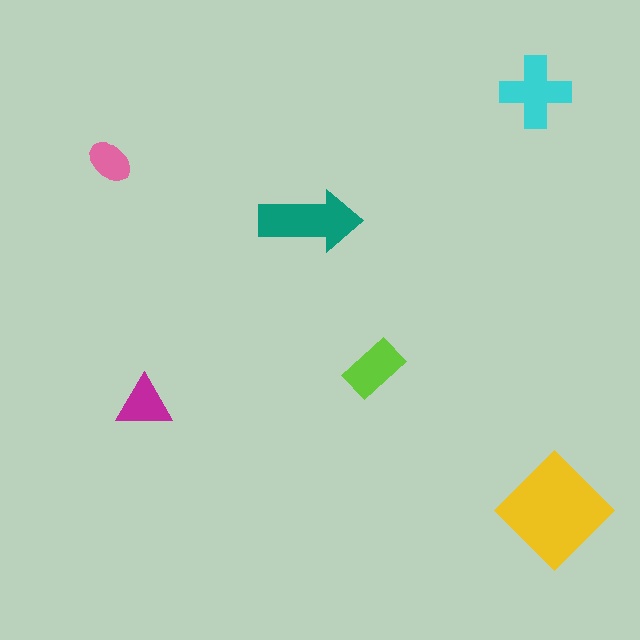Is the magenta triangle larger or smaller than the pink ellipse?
Larger.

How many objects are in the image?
There are 6 objects in the image.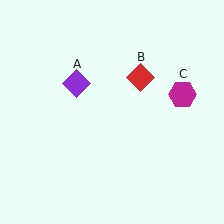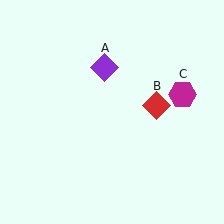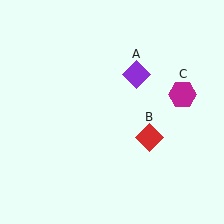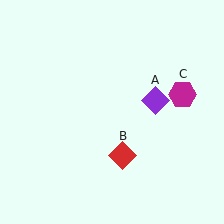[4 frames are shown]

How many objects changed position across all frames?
2 objects changed position: purple diamond (object A), red diamond (object B).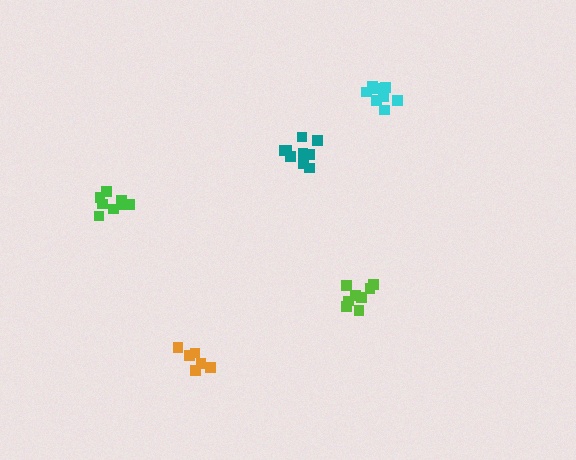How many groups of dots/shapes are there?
There are 5 groups.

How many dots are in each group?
Group 1: 9 dots, Group 2: 9 dots, Group 3: 8 dots, Group 4: 8 dots, Group 5: 6 dots (40 total).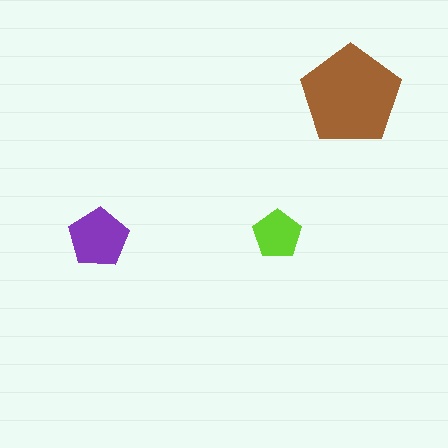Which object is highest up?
The brown pentagon is topmost.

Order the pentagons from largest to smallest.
the brown one, the purple one, the lime one.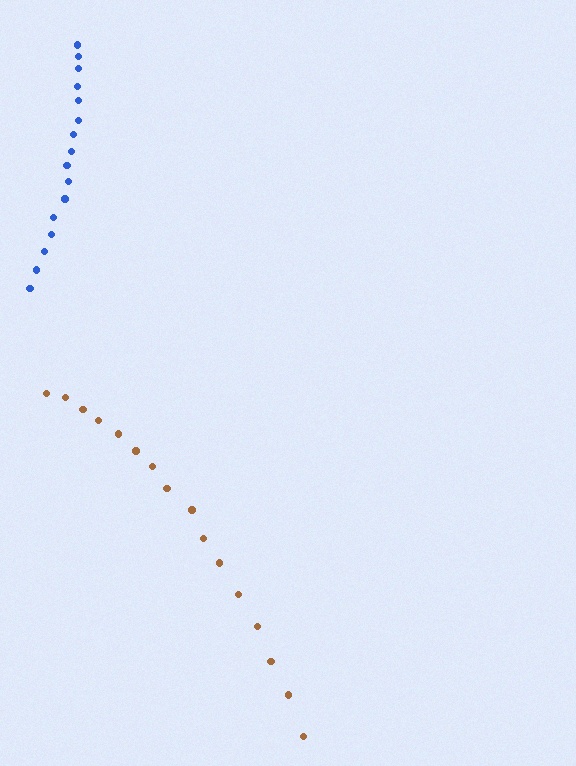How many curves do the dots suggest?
There are 2 distinct paths.